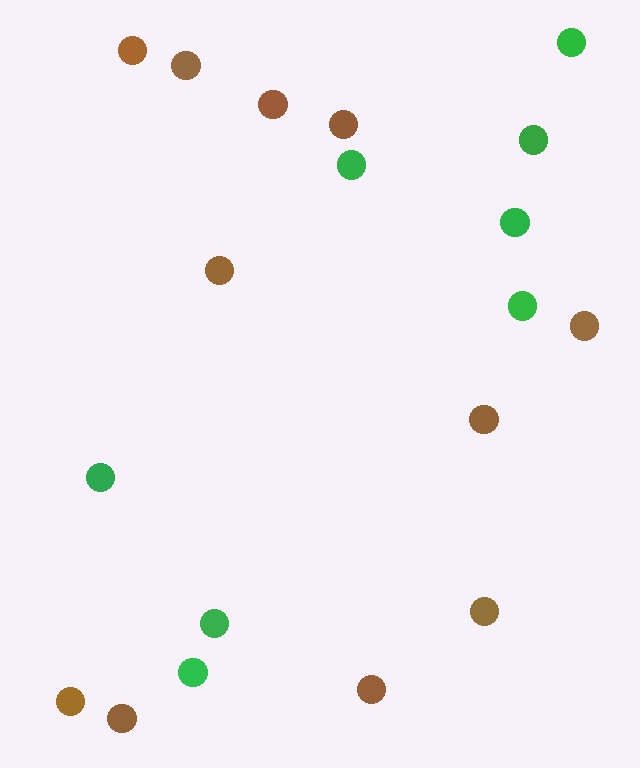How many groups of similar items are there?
There are 2 groups: one group of brown circles (11) and one group of green circles (8).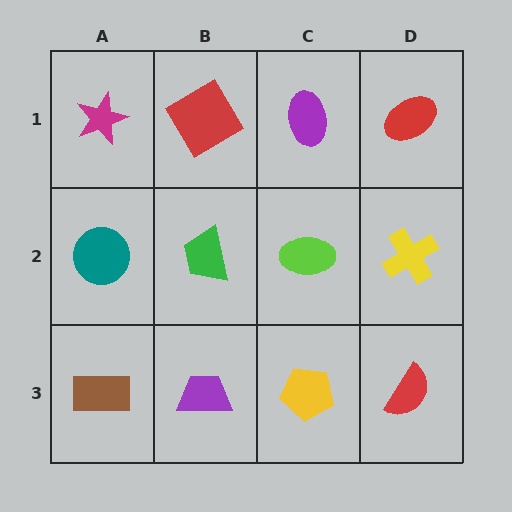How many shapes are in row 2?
4 shapes.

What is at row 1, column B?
A red diamond.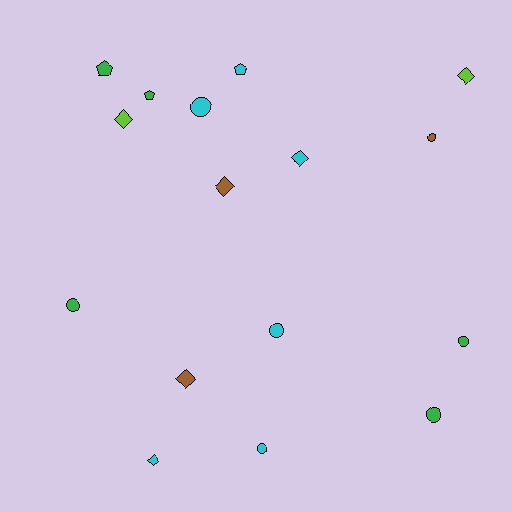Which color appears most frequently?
Cyan, with 6 objects.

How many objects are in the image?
There are 16 objects.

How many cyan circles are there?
There are 3 cyan circles.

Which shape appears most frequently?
Circle, with 7 objects.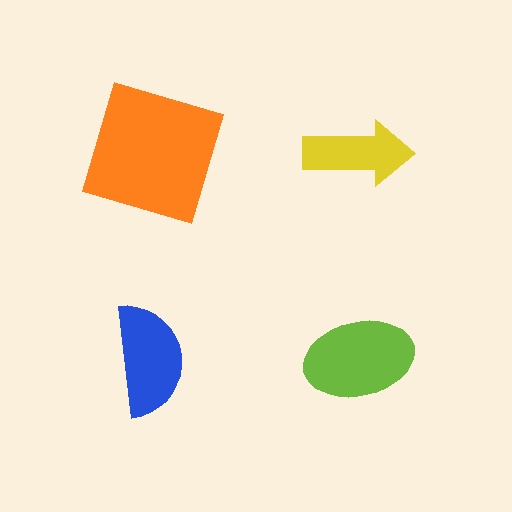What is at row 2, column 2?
A lime ellipse.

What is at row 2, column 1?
A blue semicircle.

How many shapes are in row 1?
2 shapes.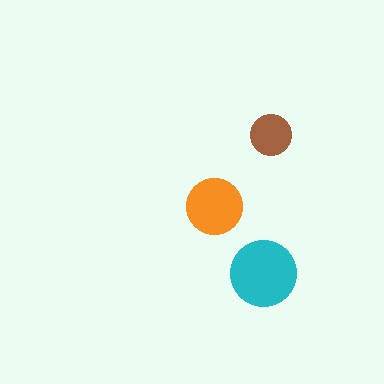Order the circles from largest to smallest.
the cyan one, the orange one, the brown one.